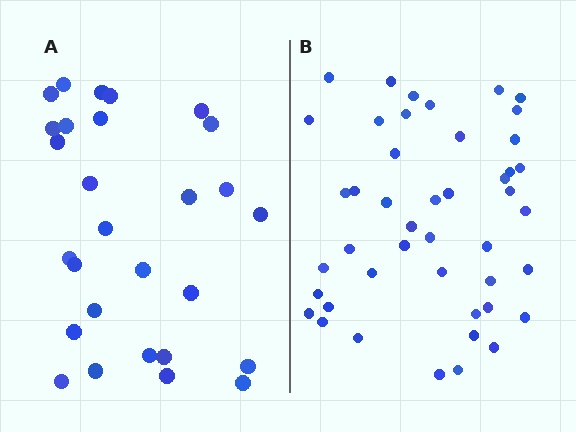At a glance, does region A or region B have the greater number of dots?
Region B (the right region) has more dots.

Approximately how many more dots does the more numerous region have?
Region B has approximately 15 more dots than region A.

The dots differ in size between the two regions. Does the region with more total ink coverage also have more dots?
No. Region A has more total ink coverage because its dots are larger, but region B actually contains more individual dots. Total area can be misleading — the number of items is what matters here.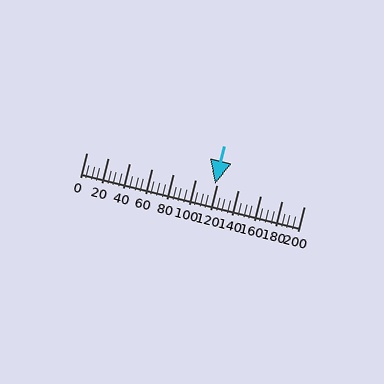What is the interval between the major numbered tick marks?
The major tick marks are spaced 20 units apart.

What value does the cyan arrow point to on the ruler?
The cyan arrow points to approximately 118.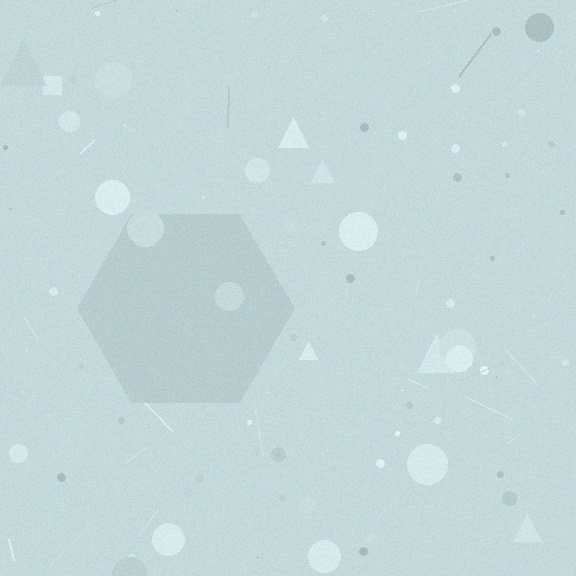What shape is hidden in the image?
A hexagon is hidden in the image.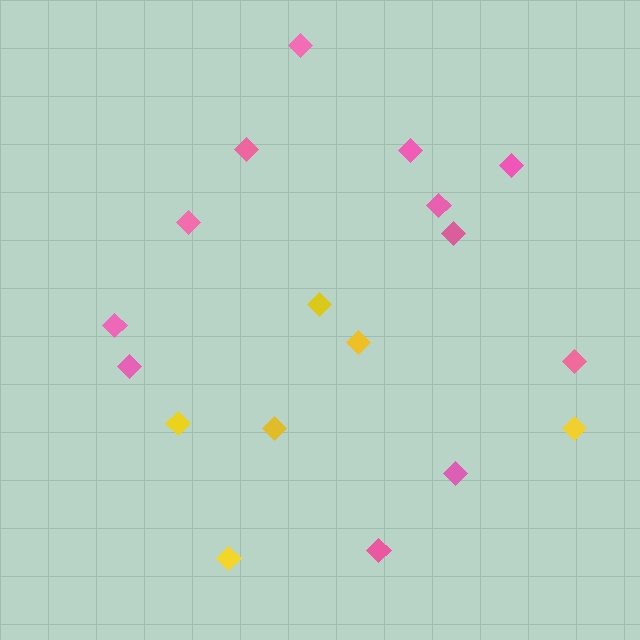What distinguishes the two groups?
There are 2 groups: one group of yellow diamonds (6) and one group of pink diamonds (12).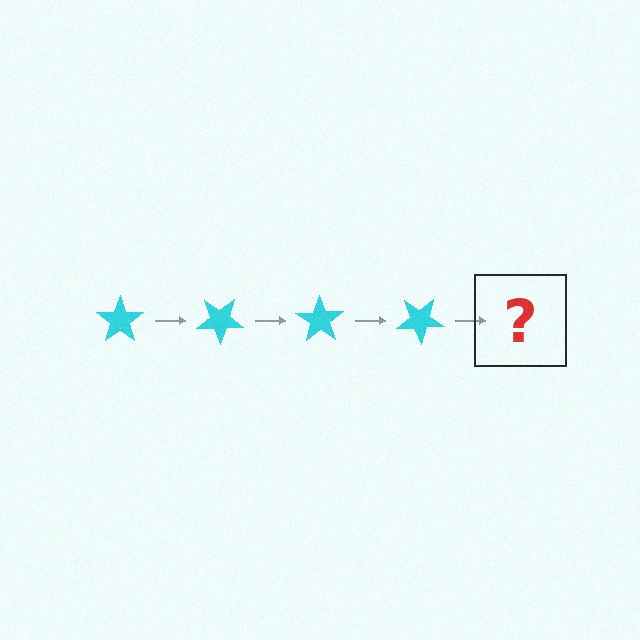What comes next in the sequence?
The next element should be a cyan star rotated 140 degrees.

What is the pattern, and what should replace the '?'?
The pattern is that the star rotates 35 degrees each step. The '?' should be a cyan star rotated 140 degrees.